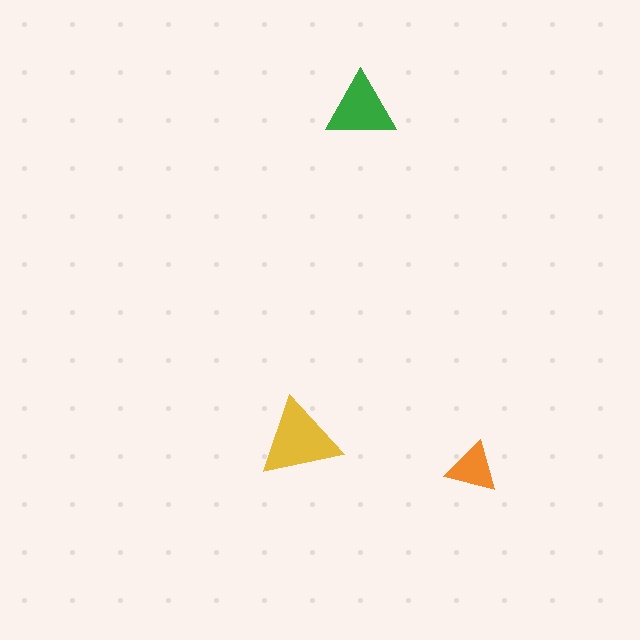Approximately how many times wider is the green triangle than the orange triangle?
About 1.5 times wider.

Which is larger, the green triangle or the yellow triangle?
The yellow one.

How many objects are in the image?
There are 3 objects in the image.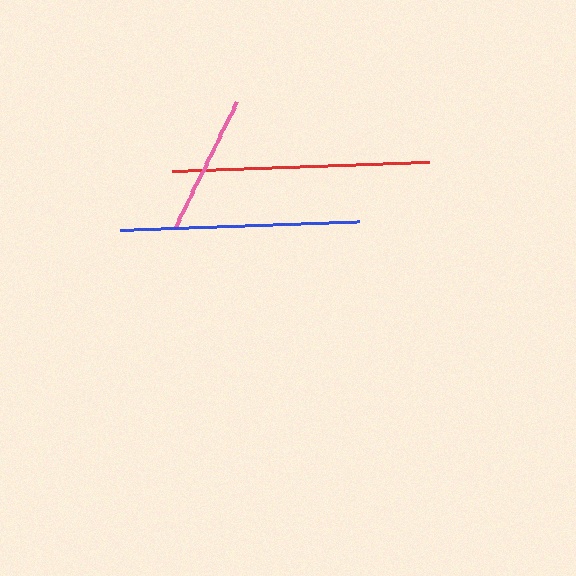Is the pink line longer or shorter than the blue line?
The blue line is longer than the pink line.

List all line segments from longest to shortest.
From longest to shortest: red, blue, pink.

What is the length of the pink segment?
The pink segment is approximately 140 pixels long.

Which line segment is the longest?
The red line is the longest at approximately 257 pixels.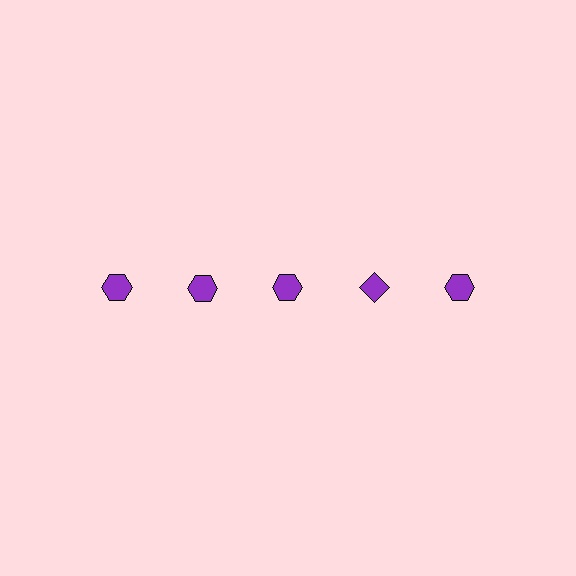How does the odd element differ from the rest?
It has a different shape: diamond instead of hexagon.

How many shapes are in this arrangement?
There are 5 shapes arranged in a grid pattern.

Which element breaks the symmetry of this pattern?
The purple diamond in the top row, second from right column breaks the symmetry. All other shapes are purple hexagons.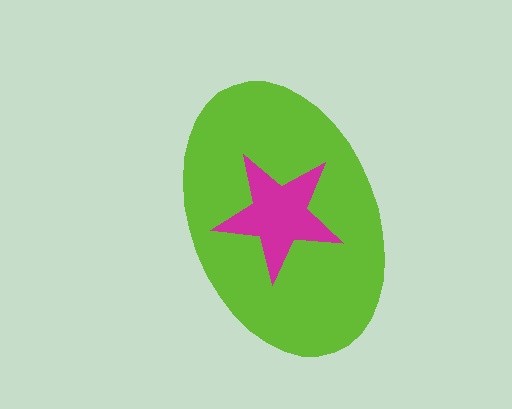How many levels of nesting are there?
2.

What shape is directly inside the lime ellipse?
The magenta star.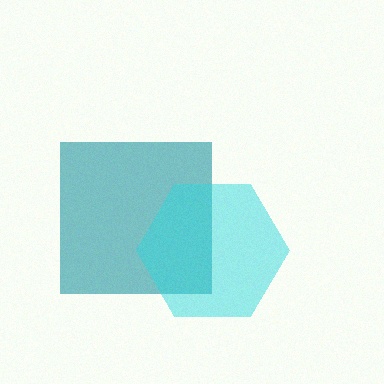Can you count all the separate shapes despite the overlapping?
Yes, there are 2 separate shapes.